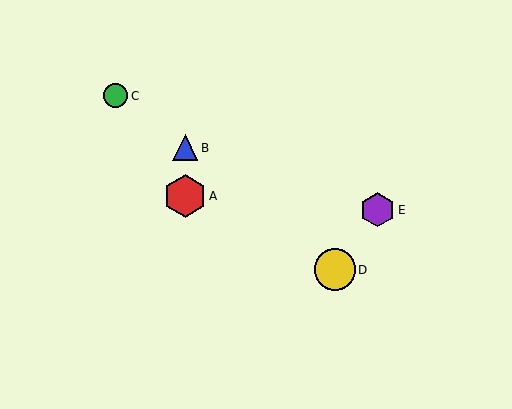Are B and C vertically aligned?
No, B is at x≈185 and C is at x≈116.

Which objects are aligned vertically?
Objects A, B are aligned vertically.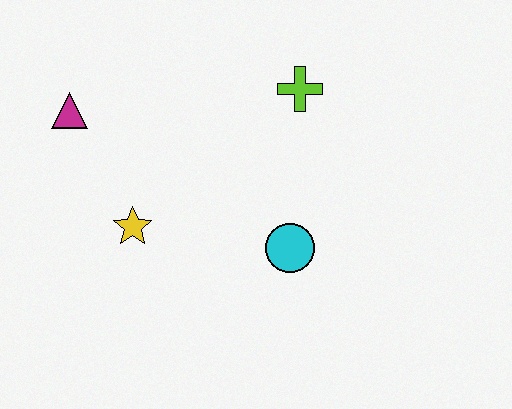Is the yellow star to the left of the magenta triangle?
No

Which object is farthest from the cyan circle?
The magenta triangle is farthest from the cyan circle.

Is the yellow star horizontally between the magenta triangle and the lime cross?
Yes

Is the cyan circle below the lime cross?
Yes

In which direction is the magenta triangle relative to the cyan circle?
The magenta triangle is to the left of the cyan circle.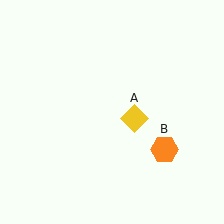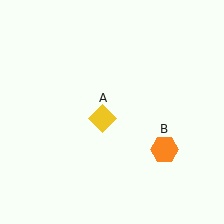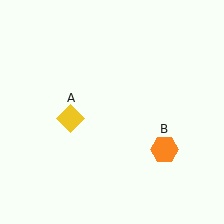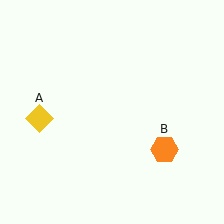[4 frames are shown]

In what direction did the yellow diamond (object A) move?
The yellow diamond (object A) moved left.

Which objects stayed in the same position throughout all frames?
Orange hexagon (object B) remained stationary.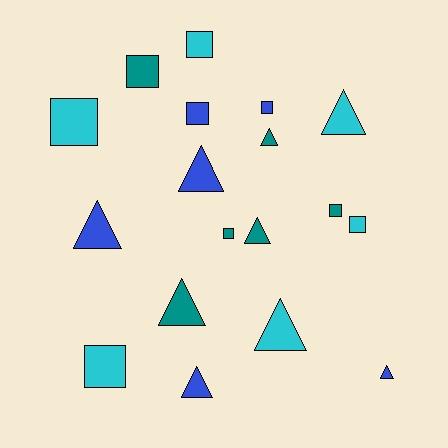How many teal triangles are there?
There are 3 teal triangles.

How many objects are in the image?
There are 18 objects.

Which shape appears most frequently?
Square, with 9 objects.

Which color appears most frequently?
Teal, with 6 objects.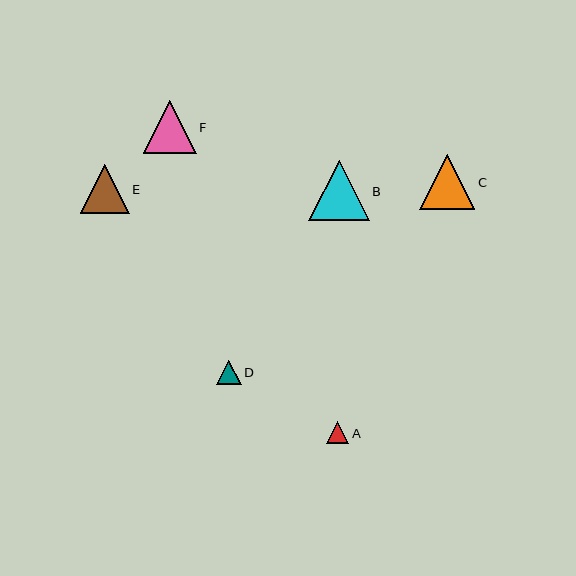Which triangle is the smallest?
Triangle A is the smallest with a size of approximately 22 pixels.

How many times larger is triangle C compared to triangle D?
Triangle C is approximately 2.2 times the size of triangle D.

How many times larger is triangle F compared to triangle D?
Triangle F is approximately 2.2 times the size of triangle D.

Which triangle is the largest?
Triangle B is the largest with a size of approximately 60 pixels.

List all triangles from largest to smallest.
From largest to smallest: B, C, F, E, D, A.